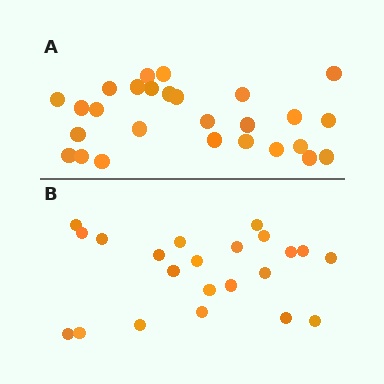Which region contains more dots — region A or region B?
Region A (the top region) has more dots.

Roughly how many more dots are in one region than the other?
Region A has about 5 more dots than region B.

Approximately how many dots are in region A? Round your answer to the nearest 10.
About 30 dots. (The exact count is 27, which rounds to 30.)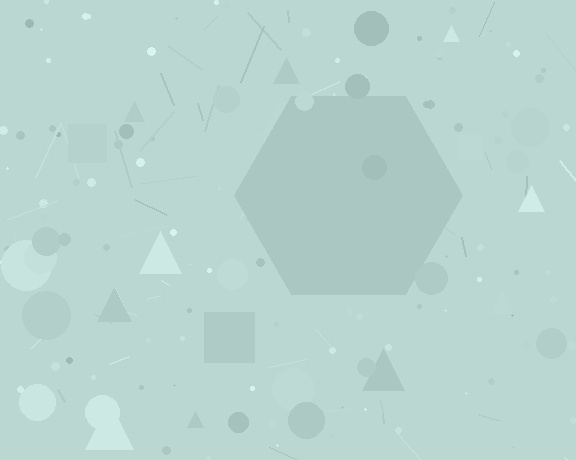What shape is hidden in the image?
A hexagon is hidden in the image.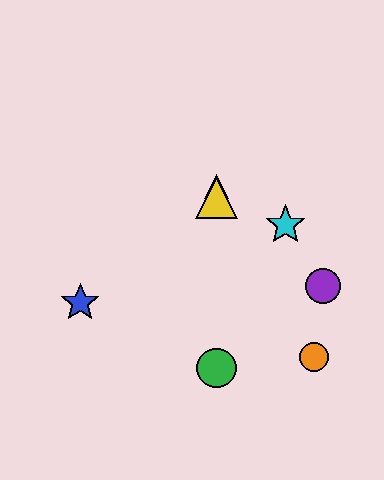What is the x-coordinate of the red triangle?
The red triangle is at x≈216.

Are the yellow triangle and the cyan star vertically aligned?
No, the yellow triangle is at x≈216 and the cyan star is at x≈285.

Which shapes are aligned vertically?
The red triangle, the green circle, the yellow triangle are aligned vertically.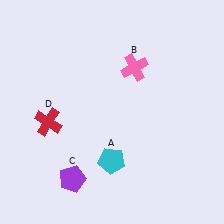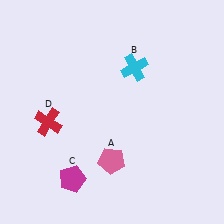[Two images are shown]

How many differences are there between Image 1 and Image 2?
There are 3 differences between the two images.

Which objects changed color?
A changed from cyan to pink. B changed from pink to cyan. C changed from purple to magenta.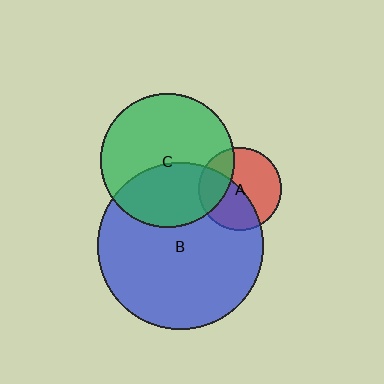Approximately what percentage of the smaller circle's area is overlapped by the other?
Approximately 45%.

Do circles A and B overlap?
Yes.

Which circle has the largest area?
Circle B (blue).